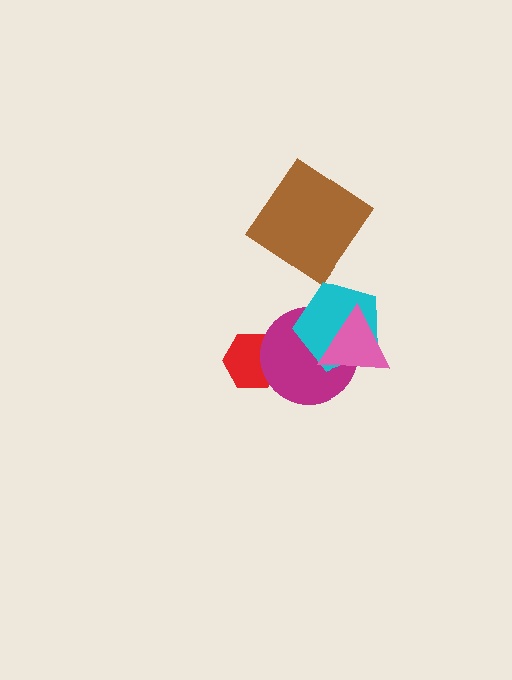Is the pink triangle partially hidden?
No, no other shape covers it.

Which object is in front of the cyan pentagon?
The pink triangle is in front of the cyan pentagon.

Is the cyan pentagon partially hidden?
Yes, it is partially covered by another shape.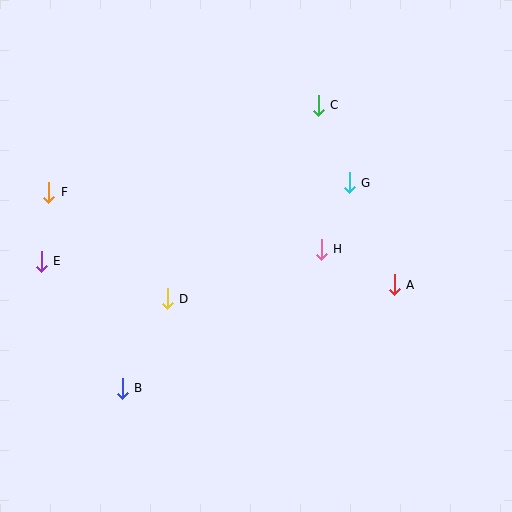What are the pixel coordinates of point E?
Point E is at (41, 261).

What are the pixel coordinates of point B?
Point B is at (122, 388).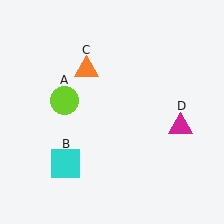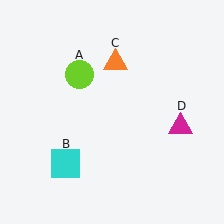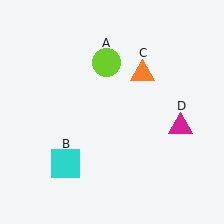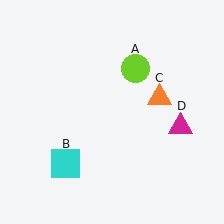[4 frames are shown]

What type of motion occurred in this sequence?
The lime circle (object A), orange triangle (object C) rotated clockwise around the center of the scene.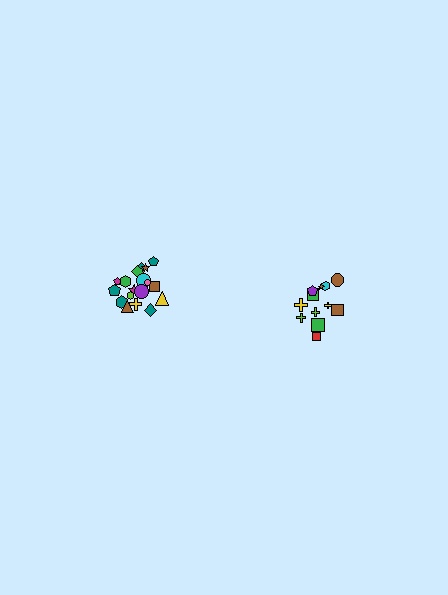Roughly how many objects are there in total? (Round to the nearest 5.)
Roughly 30 objects in total.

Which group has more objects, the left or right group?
The left group.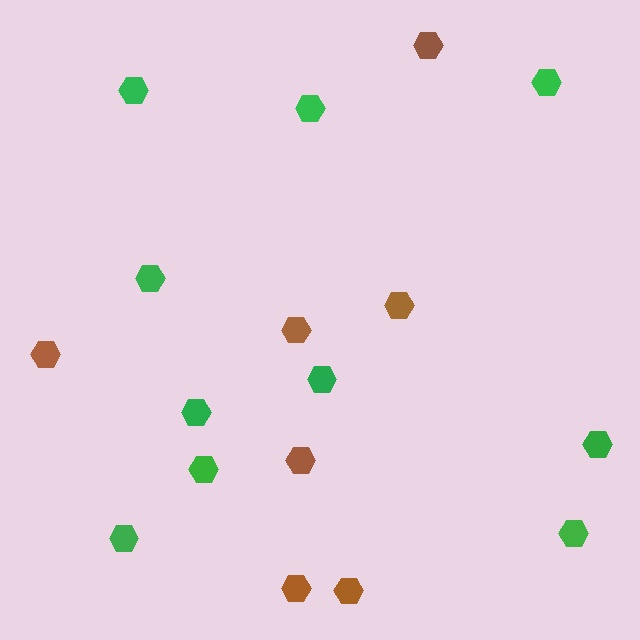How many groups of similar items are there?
There are 2 groups: one group of brown hexagons (7) and one group of green hexagons (10).